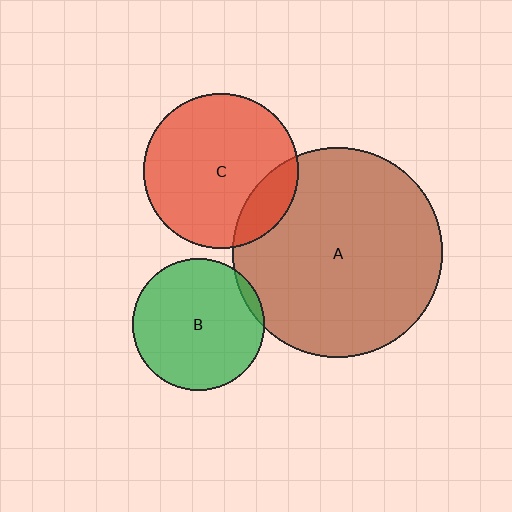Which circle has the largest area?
Circle A (brown).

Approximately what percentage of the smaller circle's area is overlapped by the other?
Approximately 15%.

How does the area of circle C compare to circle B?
Approximately 1.4 times.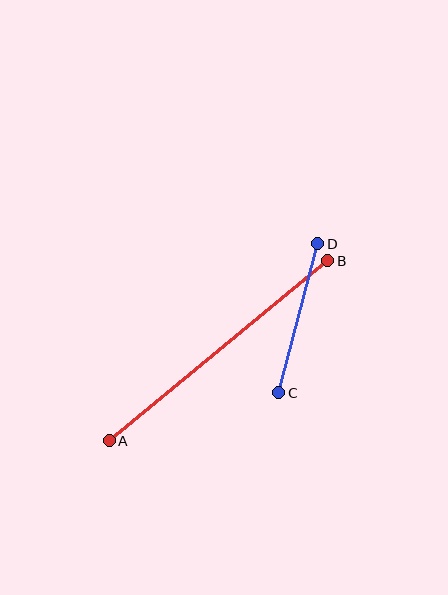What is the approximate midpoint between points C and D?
The midpoint is at approximately (298, 318) pixels.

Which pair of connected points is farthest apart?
Points A and B are farthest apart.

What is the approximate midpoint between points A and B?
The midpoint is at approximately (218, 351) pixels.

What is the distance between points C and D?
The distance is approximately 154 pixels.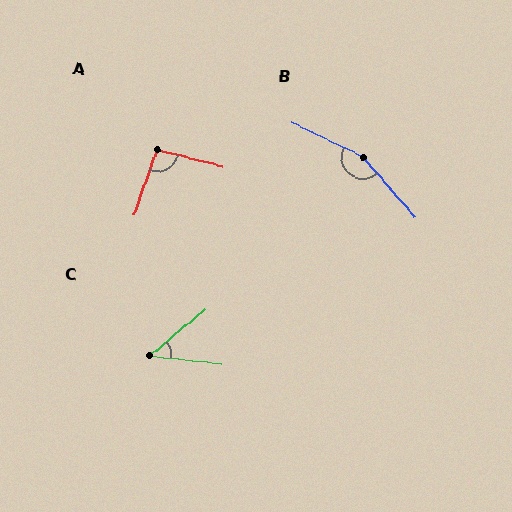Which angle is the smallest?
C, at approximately 46 degrees.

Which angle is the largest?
B, at approximately 156 degrees.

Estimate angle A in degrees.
Approximately 95 degrees.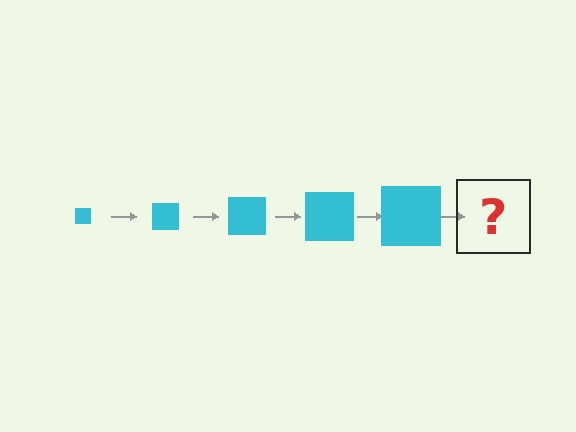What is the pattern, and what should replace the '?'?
The pattern is that the square gets progressively larger each step. The '?' should be a cyan square, larger than the previous one.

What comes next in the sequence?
The next element should be a cyan square, larger than the previous one.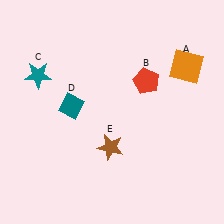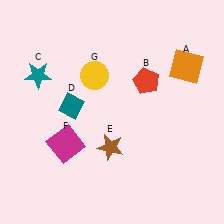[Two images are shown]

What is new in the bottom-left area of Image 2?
A magenta square (F) was added in the bottom-left area of Image 2.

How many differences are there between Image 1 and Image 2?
There are 2 differences between the two images.